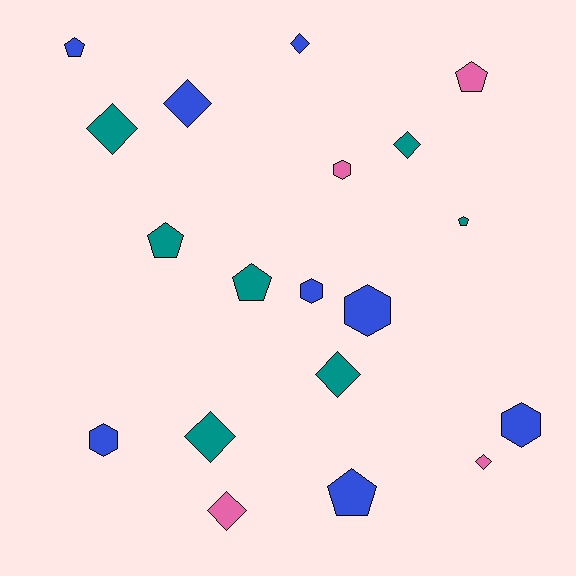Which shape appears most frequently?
Diamond, with 8 objects.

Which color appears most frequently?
Blue, with 8 objects.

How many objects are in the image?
There are 19 objects.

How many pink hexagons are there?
There is 1 pink hexagon.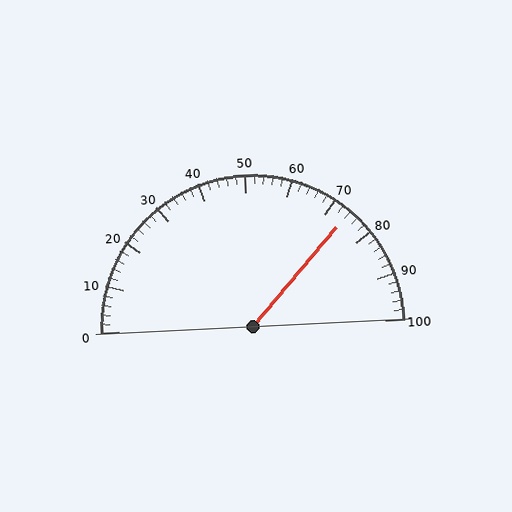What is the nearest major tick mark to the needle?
The nearest major tick mark is 70.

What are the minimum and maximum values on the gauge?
The gauge ranges from 0 to 100.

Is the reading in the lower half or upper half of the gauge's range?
The reading is in the upper half of the range (0 to 100).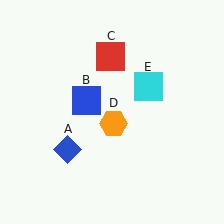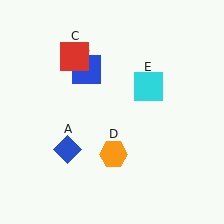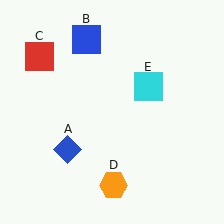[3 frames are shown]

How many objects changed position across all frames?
3 objects changed position: blue square (object B), red square (object C), orange hexagon (object D).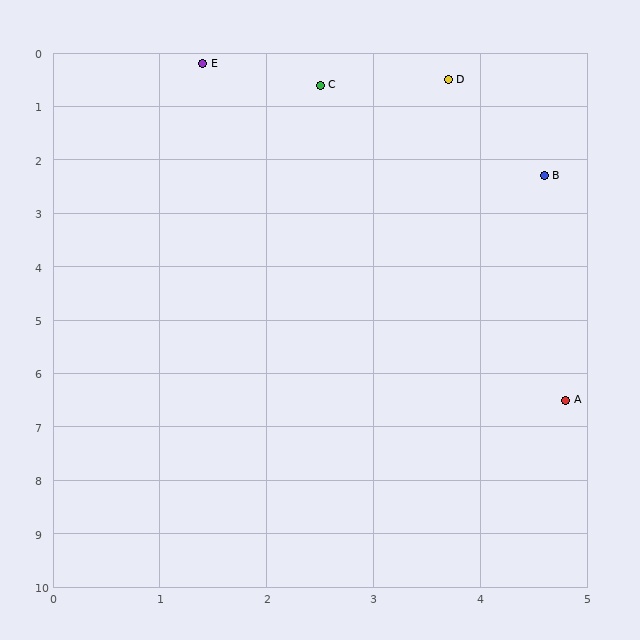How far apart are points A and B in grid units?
Points A and B are about 4.2 grid units apart.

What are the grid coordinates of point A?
Point A is at approximately (4.8, 6.5).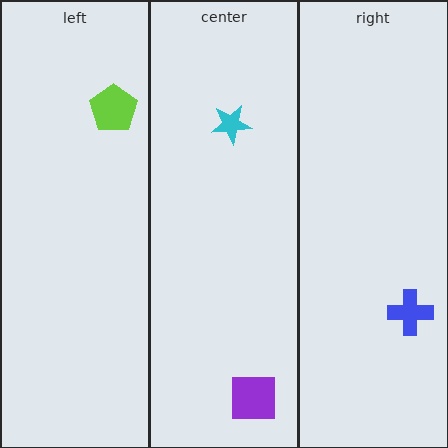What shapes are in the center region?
The purple square, the cyan star.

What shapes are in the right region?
The blue cross.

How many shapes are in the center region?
2.